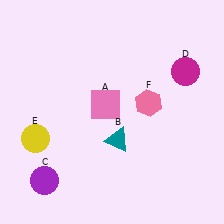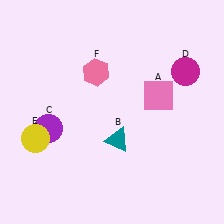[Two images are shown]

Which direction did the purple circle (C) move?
The purple circle (C) moved up.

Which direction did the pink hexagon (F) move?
The pink hexagon (F) moved left.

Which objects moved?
The objects that moved are: the pink square (A), the purple circle (C), the pink hexagon (F).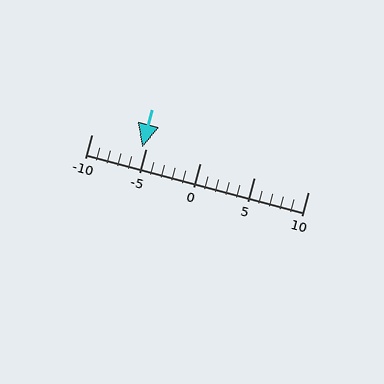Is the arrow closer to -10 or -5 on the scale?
The arrow is closer to -5.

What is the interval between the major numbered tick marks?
The major tick marks are spaced 5 units apart.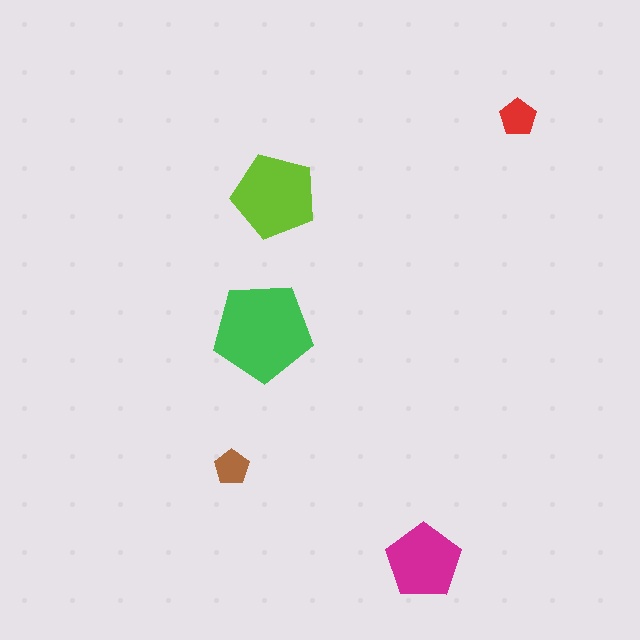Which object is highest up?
The red pentagon is topmost.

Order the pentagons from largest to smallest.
the green one, the lime one, the magenta one, the red one, the brown one.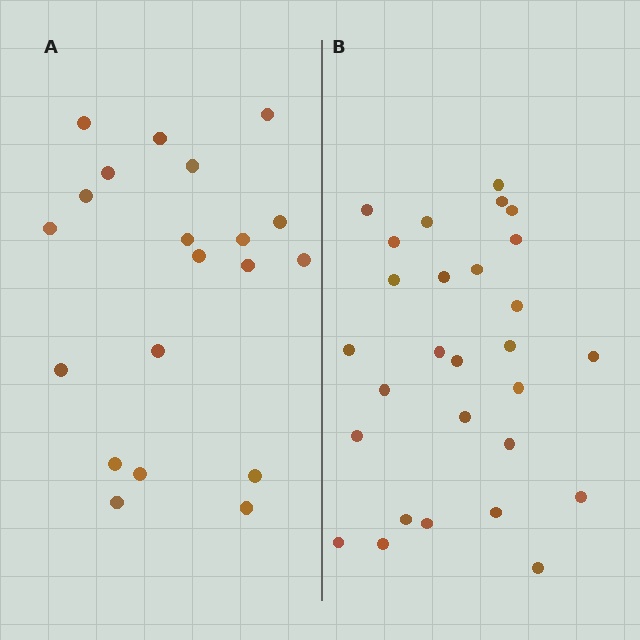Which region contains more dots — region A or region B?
Region B (the right region) has more dots.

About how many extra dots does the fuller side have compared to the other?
Region B has roughly 8 or so more dots than region A.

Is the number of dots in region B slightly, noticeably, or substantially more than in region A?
Region B has noticeably more, but not dramatically so. The ratio is roughly 1.4 to 1.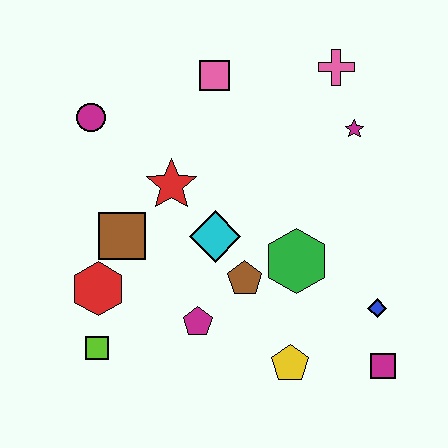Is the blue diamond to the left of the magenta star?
No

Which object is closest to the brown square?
The red hexagon is closest to the brown square.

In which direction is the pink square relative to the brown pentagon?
The pink square is above the brown pentagon.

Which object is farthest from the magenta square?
The magenta circle is farthest from the magenta square.